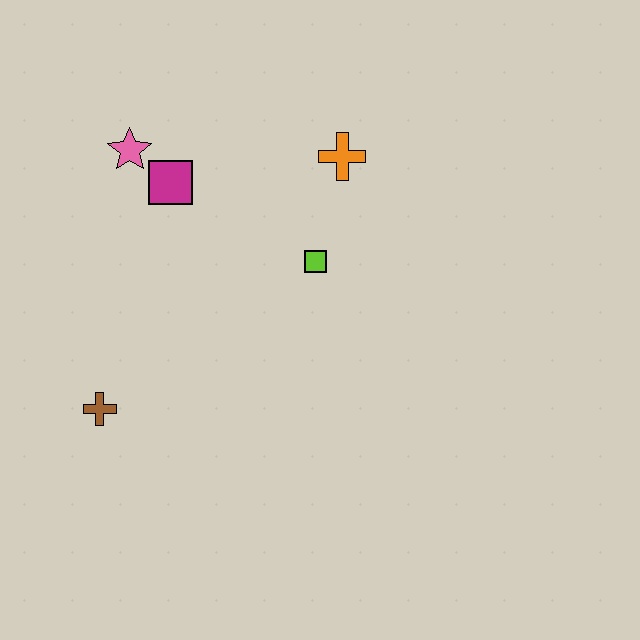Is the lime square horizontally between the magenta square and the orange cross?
Yes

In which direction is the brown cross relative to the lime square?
The brown cross is to the left of the lime square.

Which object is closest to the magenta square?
The pink star is closest to the magenta square.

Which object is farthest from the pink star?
The brown cross is farthest from the pink star.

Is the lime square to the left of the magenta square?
No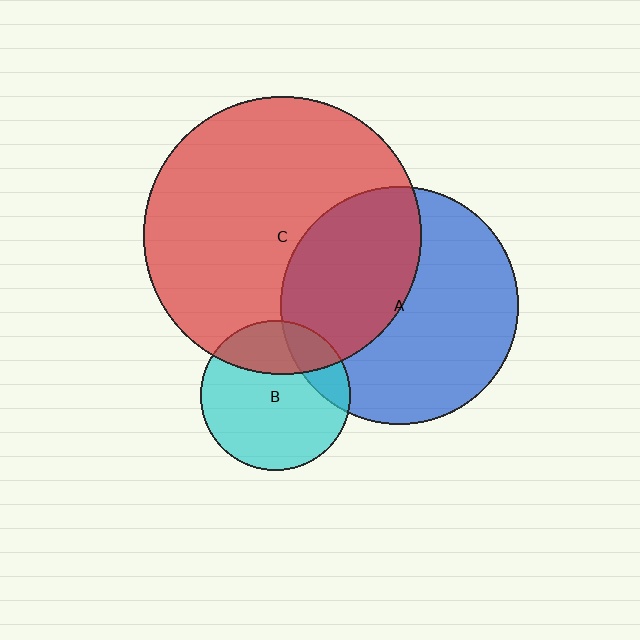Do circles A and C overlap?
Yes.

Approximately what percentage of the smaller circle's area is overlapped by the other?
Approximately 40%.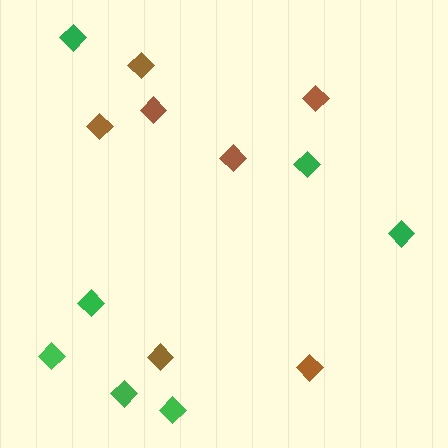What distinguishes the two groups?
There are 2 groups: one group of green diamonds (7) and one group of brown diamonds (7).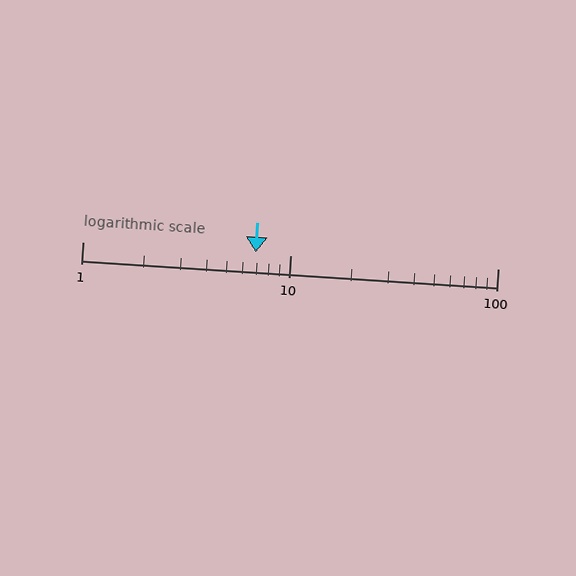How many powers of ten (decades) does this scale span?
The scale spans 2 decades, from 1 to 100.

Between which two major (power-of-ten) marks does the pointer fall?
The pointer is between 1 and 10.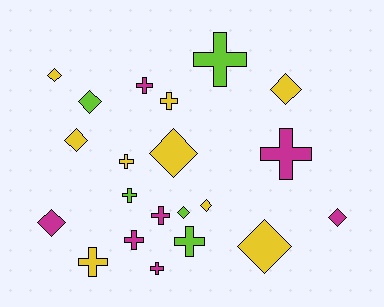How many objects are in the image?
There are 21 objects.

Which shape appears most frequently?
Cross, with 11 objects.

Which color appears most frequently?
Yellow, with 9 objects.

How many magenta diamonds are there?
There are 2 magenta diamonds.